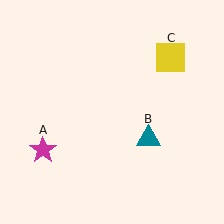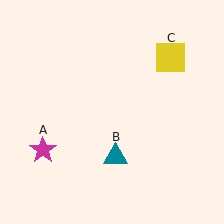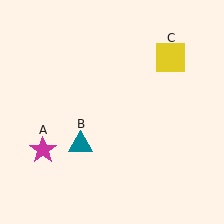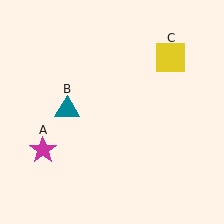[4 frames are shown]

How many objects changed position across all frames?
1 object changed position: teal triangle (object B).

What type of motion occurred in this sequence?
The teal triangle (object B) rotated clockwise around the center of the scene.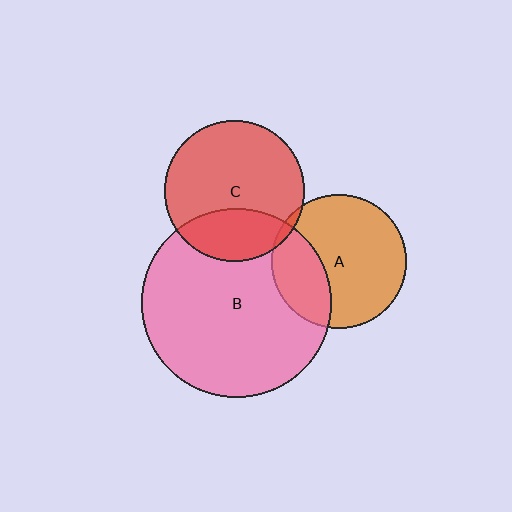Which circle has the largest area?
Circle B (pink).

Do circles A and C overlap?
Yes.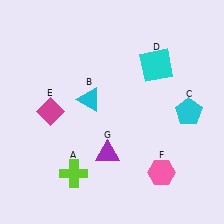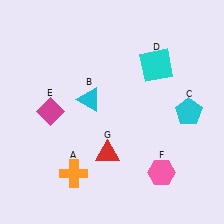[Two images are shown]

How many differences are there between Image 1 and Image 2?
There are 2 differences between the two images.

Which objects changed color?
A changed from lime to orange. G changed from purple to red.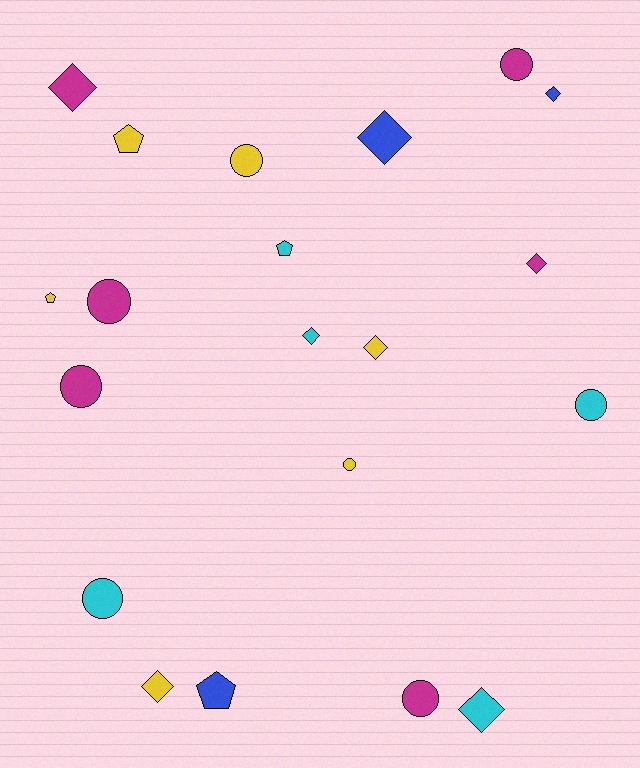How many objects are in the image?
There are 20 objects.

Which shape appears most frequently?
Circle, with 8 objects.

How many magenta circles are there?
There are 4 magenta circles.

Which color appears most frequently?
Magenta, with 6 objects.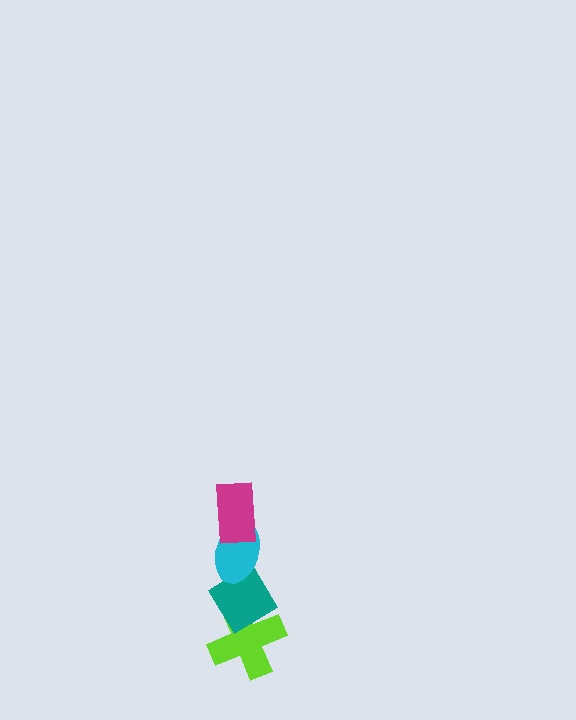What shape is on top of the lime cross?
The teal diamond is on top of the lime cross.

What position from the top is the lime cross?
The lime cross is 4th from the top.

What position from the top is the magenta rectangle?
The magenta rectangle is 1st from the top.